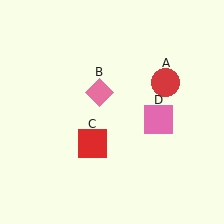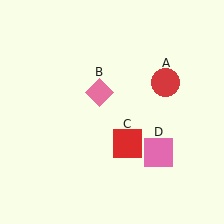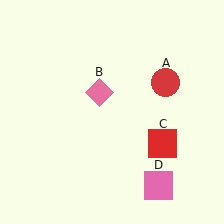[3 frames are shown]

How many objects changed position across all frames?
2 objects changed position: red square (object C), pink square (object D).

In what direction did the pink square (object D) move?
The pink square (object D) moved down.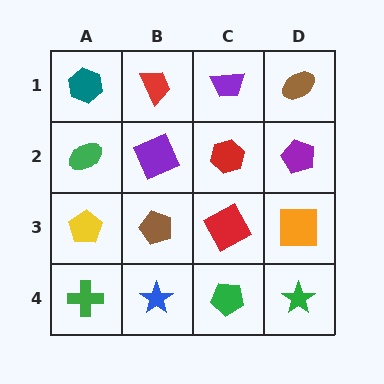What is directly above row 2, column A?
A teal hexagon.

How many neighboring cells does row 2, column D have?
3.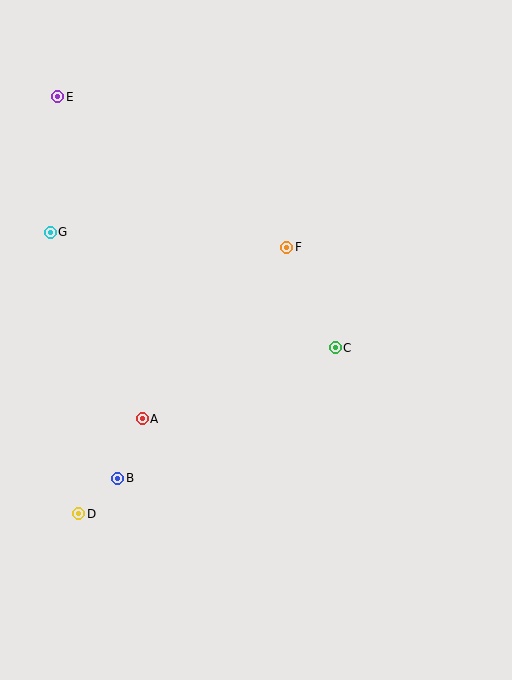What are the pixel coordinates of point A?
Point A is at (142, 419).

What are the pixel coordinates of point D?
Point D is at (79, 514).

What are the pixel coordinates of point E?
Point E is at (58, 97).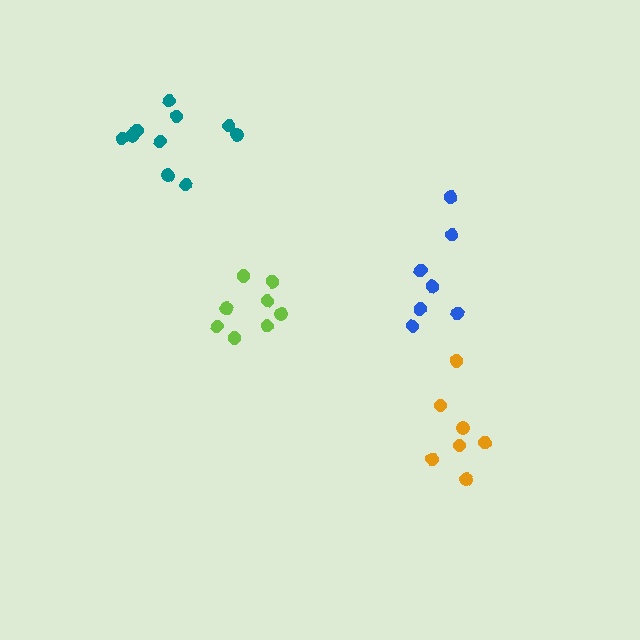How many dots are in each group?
Group 1: 10 dots, Group 2: 7 dots, Group 3: 7 dots, Group 4: 8 dots (32 total).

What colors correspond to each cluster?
The clusters are colored: teal, blue, orange, lime.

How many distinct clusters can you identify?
There are 4 distinct clusters.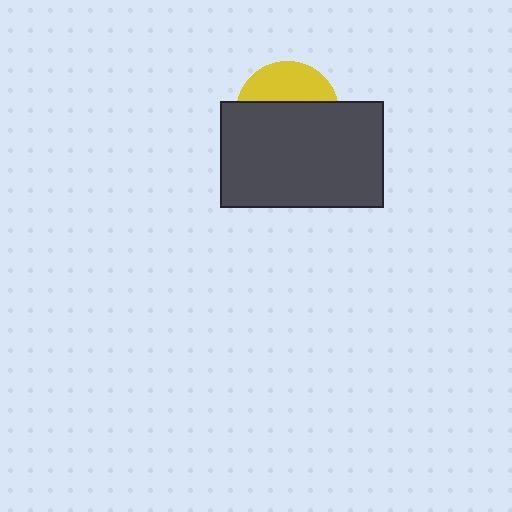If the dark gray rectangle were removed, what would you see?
You would see the complete yellow circle.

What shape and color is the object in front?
The object in front is a dark gray rectangle.